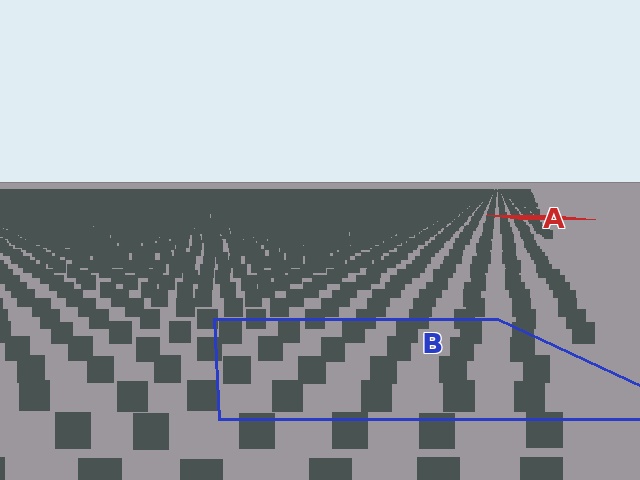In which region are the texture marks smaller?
The texture marks are smaller in region A, because it is farther away.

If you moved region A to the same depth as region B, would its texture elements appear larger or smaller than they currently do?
They would appear larger. At a closer depth, the same texture elements are projected at a bigger on-screen size.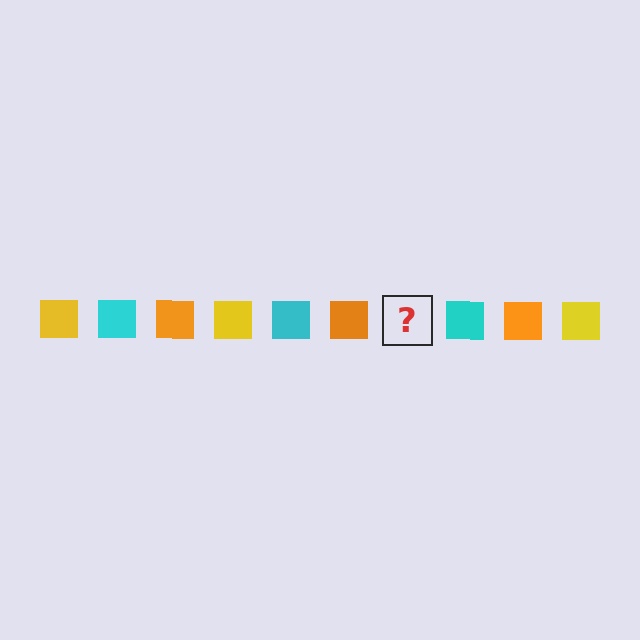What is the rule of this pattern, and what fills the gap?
The rule is that the pattern cycles through yellow, cyan, orange squares. The gap should be filled with a yellow square.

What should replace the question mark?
The question mark should be replaced with a yellow square.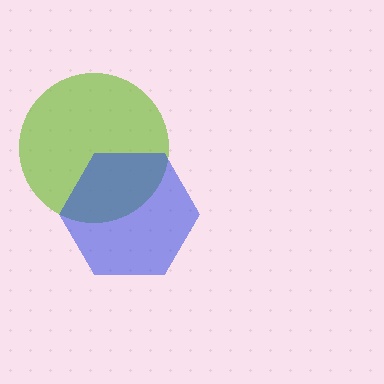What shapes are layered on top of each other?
The layered shapes are: a lime circle, a blue hexagon.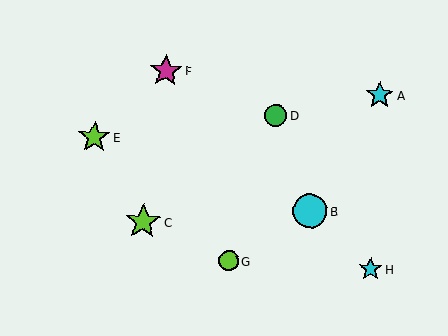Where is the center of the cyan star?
The center of the cyan star is at (371, 269).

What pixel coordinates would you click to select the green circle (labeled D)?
Click at (276, 115) to select the green circle D.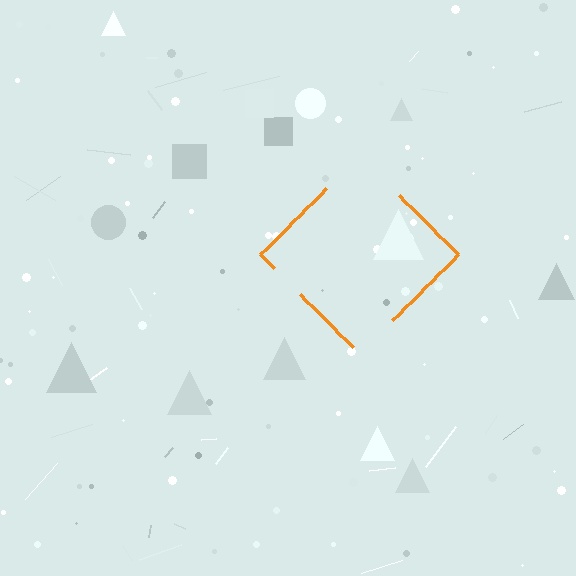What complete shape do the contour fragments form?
The contour fragments form a diamond.